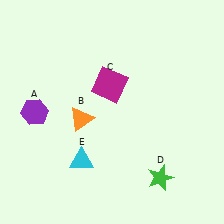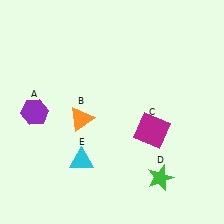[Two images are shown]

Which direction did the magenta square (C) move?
The magenta square (C) moved down.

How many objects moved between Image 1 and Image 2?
1 object moved between the two images.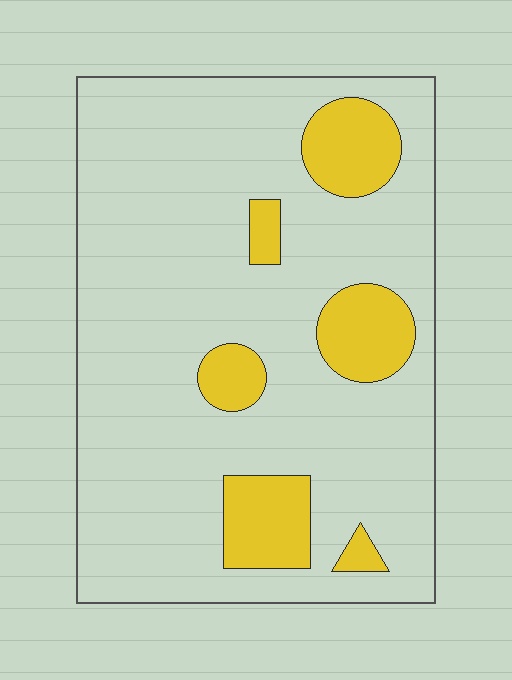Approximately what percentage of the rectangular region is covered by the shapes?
Approximately 15%.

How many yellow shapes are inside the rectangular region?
6.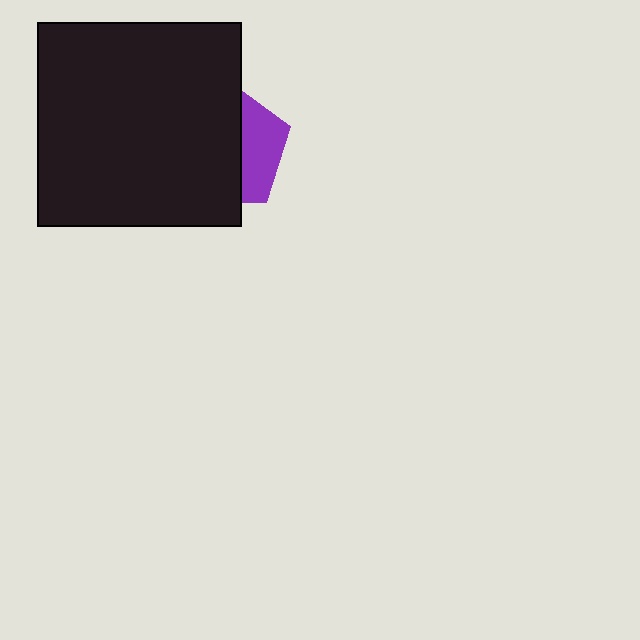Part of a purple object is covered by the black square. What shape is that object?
It is a pentagon.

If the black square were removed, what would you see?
You would see the complete purple pentagon.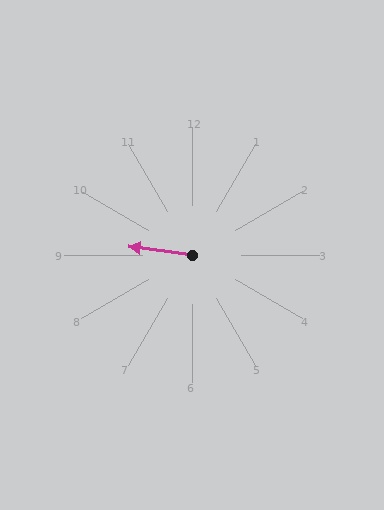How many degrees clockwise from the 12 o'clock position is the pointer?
Approximately 278 degrees.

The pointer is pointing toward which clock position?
Roughly 9 o'clock.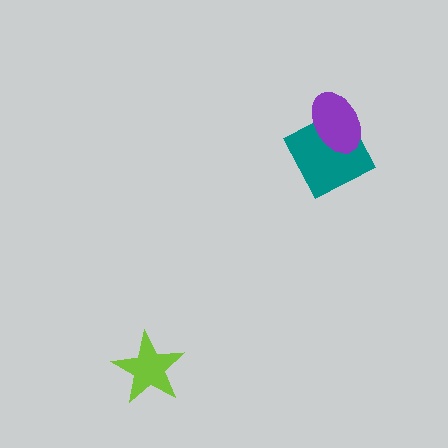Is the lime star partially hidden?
No, no other shape covers it.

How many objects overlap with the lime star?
0 objects overlap with the lime star.